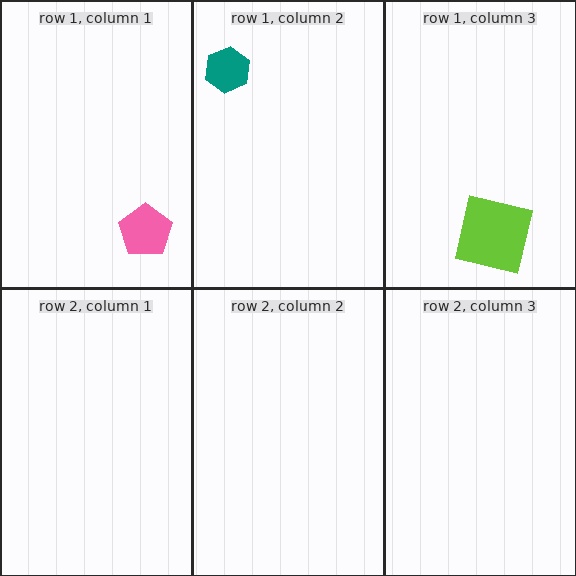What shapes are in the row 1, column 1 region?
The pink pentagon.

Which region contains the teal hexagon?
The row 1, column 2 region.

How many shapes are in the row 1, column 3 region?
1.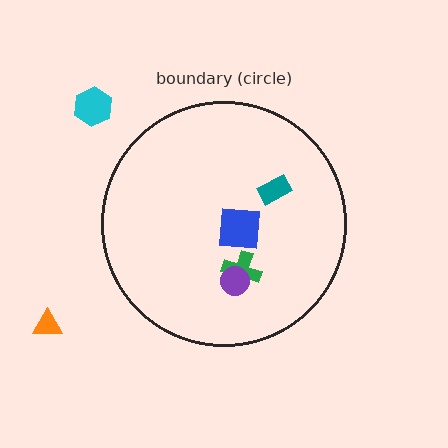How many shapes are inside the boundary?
4 inside, 2 outside.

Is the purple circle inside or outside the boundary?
Inside.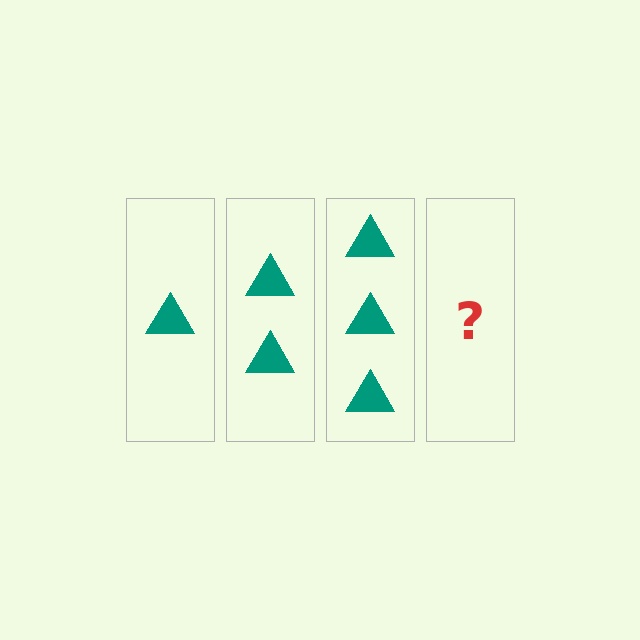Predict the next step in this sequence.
The next step is 4 triangles.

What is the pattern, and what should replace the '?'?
The pattern is that each step adds one more triangle. The '?' should be 4 triangles.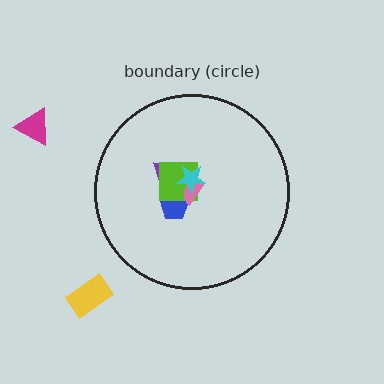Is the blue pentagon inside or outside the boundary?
Inside.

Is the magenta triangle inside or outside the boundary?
Outside.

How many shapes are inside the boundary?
5 inside, 2 outside.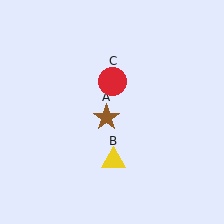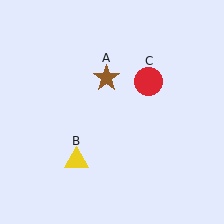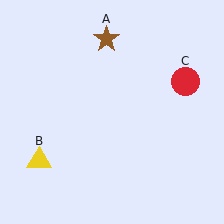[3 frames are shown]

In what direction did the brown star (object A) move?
The brown star (object A) moved up.